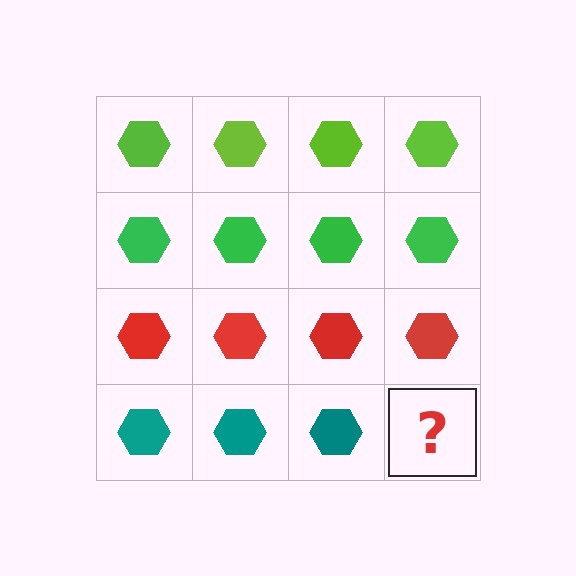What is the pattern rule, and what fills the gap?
The rule is that each row has a consistent color. The gap should be filled with a teal hexagon.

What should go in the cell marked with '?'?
The missing cell should contain a teal hexagon.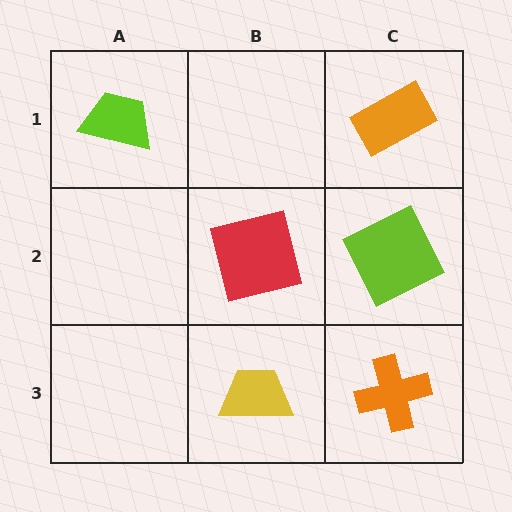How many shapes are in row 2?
2 shapes.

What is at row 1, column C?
An orange rectangle.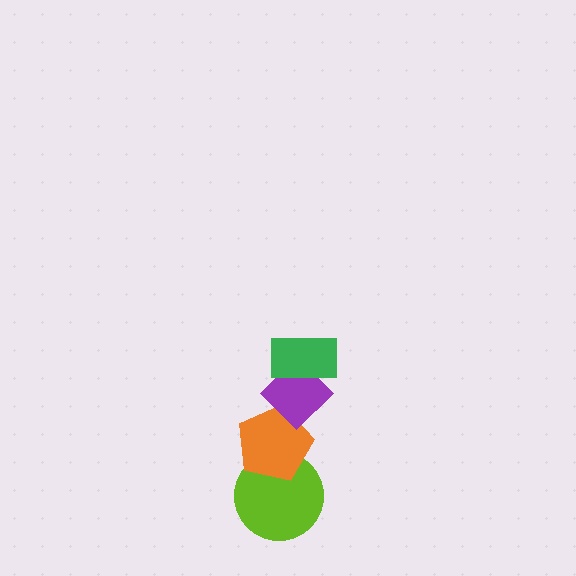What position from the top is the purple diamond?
The purple diamond is 2nd from the top.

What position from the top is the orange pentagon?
The orange pentagon is 3rd from the top.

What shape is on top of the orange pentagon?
The purple diamond is on top of the orange pentagon.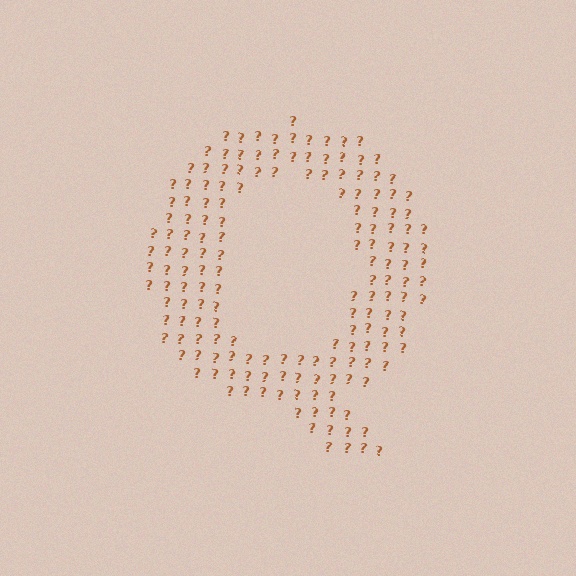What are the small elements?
The small elements are question marks.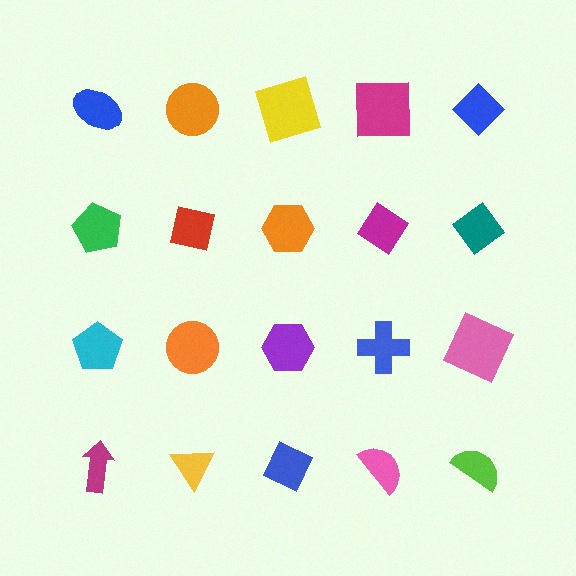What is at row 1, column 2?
An orange circle.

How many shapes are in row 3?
5 shapes.